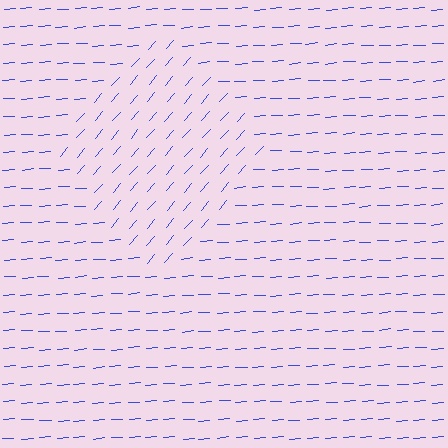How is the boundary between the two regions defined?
The boundary is defined purely by a change in line orientation (approximately 45 degrees difference). All lines are the same color and thickness.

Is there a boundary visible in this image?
Yes, there is a texture boundary formed by a change in line orientation.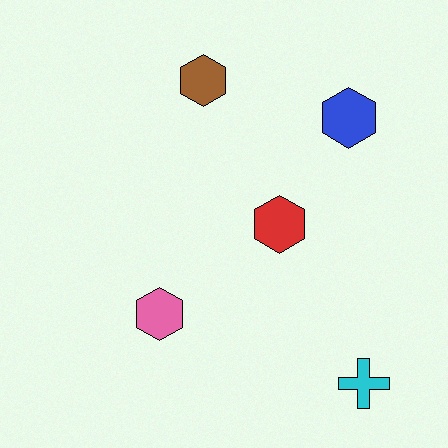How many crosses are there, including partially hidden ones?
There is 1 cross.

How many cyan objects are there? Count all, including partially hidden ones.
There is 1 cyan object.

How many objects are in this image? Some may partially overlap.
There are 5 objects.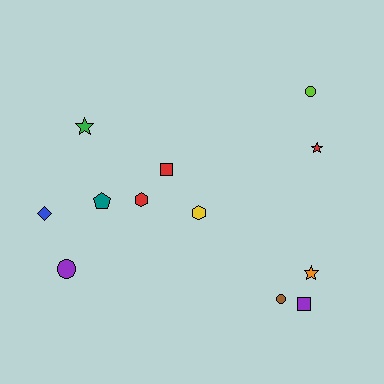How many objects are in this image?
There are 12 objects.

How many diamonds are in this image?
There is 1 diamond.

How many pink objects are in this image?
There are no pink objects.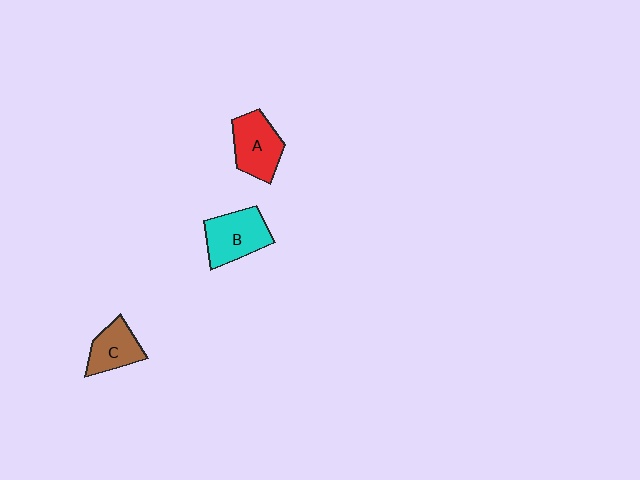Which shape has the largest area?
Shape B (cyan).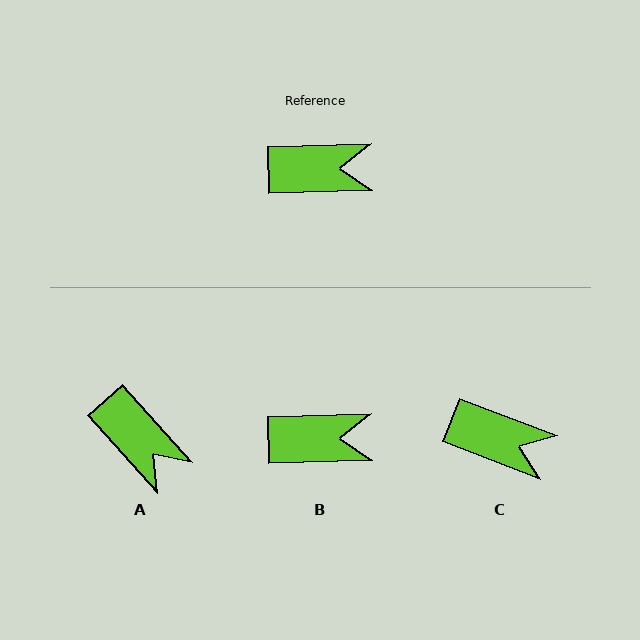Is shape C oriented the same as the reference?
No, it is off by about 23 degrees.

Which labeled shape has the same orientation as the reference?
B.